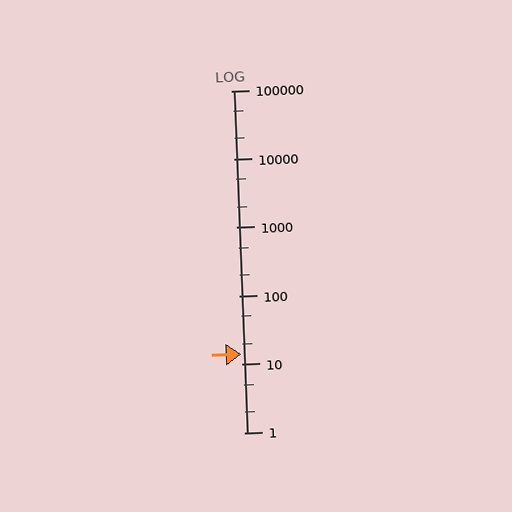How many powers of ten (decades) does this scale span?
The scale spans 5 decades, from 1 to 100000.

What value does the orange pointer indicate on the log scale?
The pointer indicates approximately 14.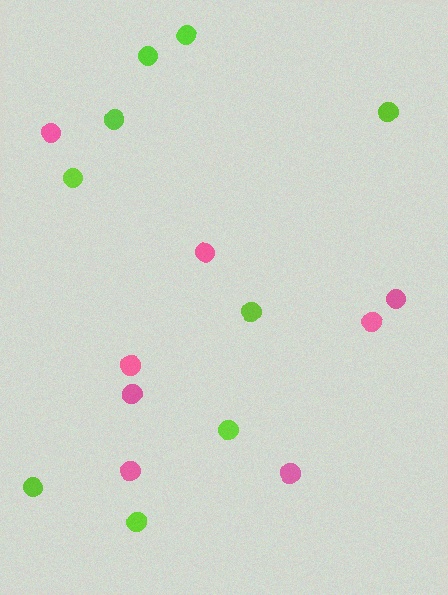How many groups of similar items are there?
There are 2 groups: one group of lime circles (9) and one group of pink circles (8).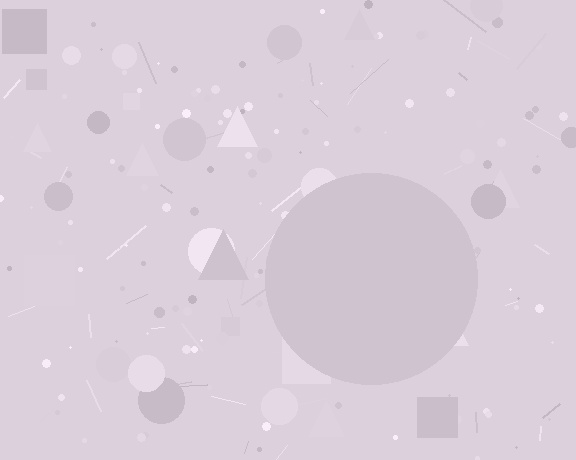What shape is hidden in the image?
A circle is hidden in the image.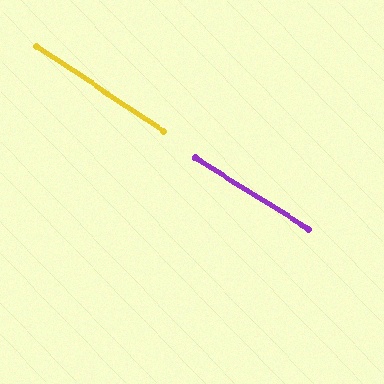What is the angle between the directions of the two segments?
Approximately 2 degrees.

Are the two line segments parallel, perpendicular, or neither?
Parallel — their directions differ by only 1.5°.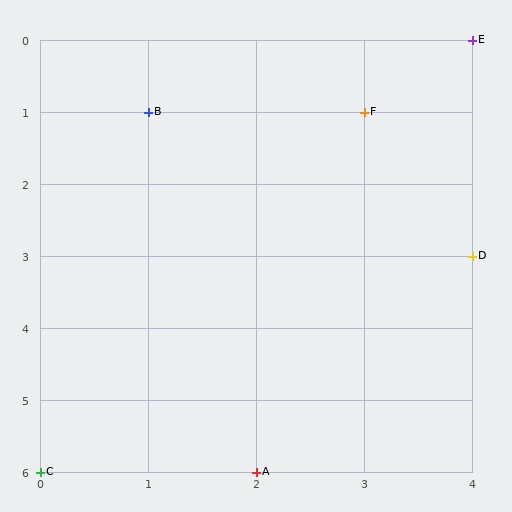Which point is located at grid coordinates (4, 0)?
Point E is at (4, 0).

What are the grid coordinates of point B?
Point B is at grid coordinates (1, 1).